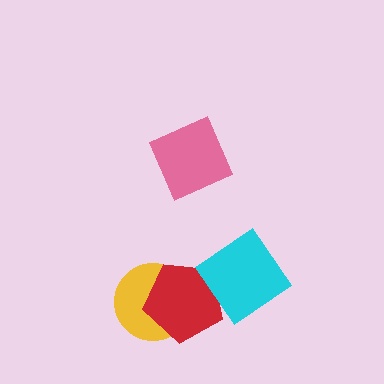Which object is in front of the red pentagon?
The cyan diamond is in front of the red pentagon.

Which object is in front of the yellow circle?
The red pentagon is in front of the yellow circle.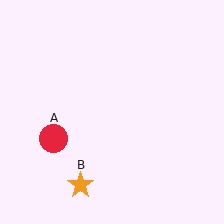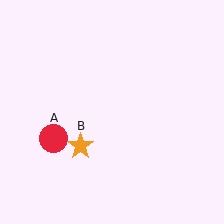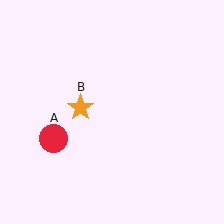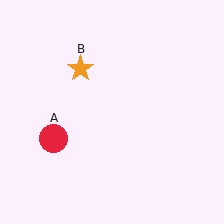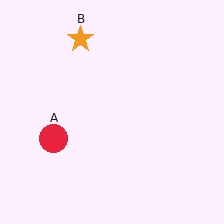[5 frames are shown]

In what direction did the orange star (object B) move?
The orange star (object B) moved up.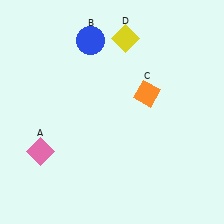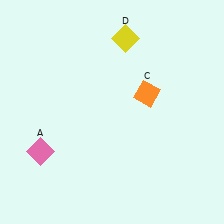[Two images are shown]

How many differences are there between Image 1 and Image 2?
There is 1 difference between the two images.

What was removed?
The blue circle (B) was removed in Image 2.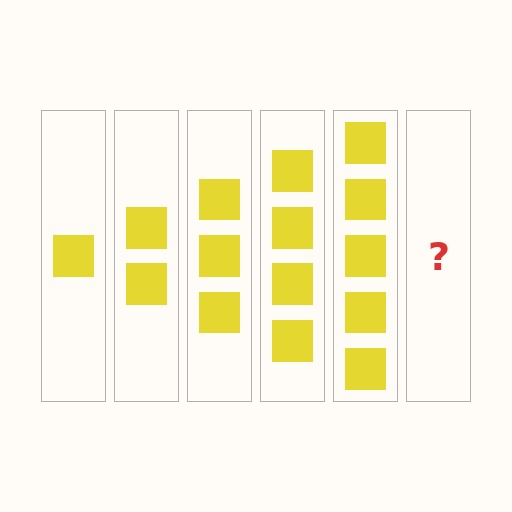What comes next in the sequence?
The next element should be 6 squares.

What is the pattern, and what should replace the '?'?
The pattern is that each step adds one more square. The '?' should be 6 squares.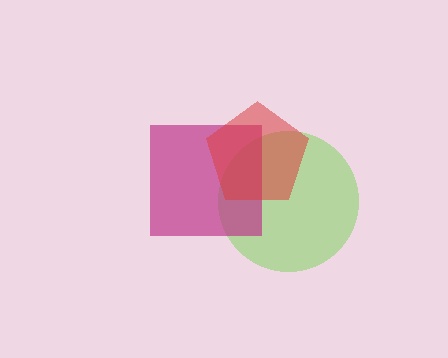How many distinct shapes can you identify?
There are 3 distinct shapes: a lime circle, a magenta square, a red pentagon.